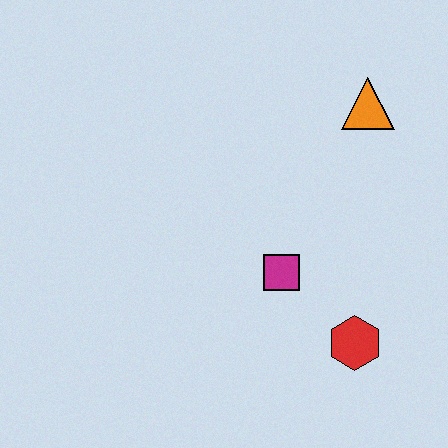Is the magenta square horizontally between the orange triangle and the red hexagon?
No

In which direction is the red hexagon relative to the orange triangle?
The red hexagon is below the orange triangle.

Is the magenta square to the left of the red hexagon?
Yes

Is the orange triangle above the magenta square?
Yes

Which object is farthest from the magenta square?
The orange triangle is farthest from the magenta square.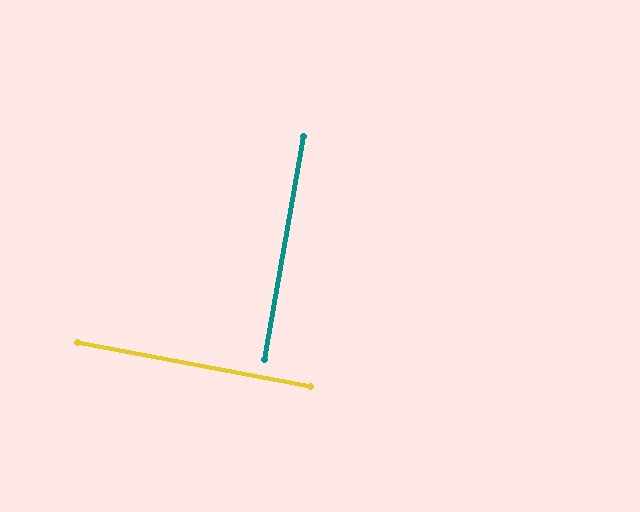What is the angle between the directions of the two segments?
Approximately 89 degrees.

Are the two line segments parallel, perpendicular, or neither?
Perpendicular — they meet at approximately 89°.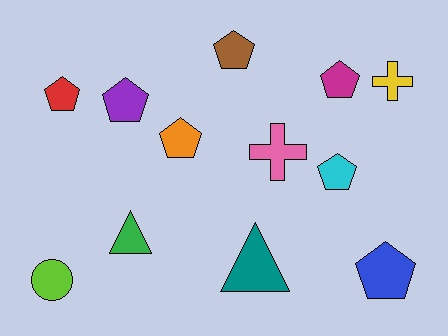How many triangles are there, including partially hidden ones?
There are 2 triangles.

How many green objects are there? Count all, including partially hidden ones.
There is 1 green object.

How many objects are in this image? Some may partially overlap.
There are 12 objects.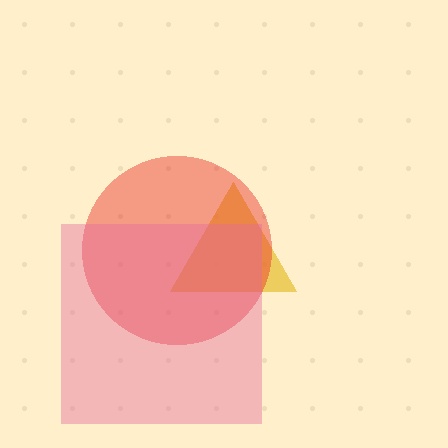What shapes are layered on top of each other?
The layered shapes are: a yellow triangle, a red circle, a pink square.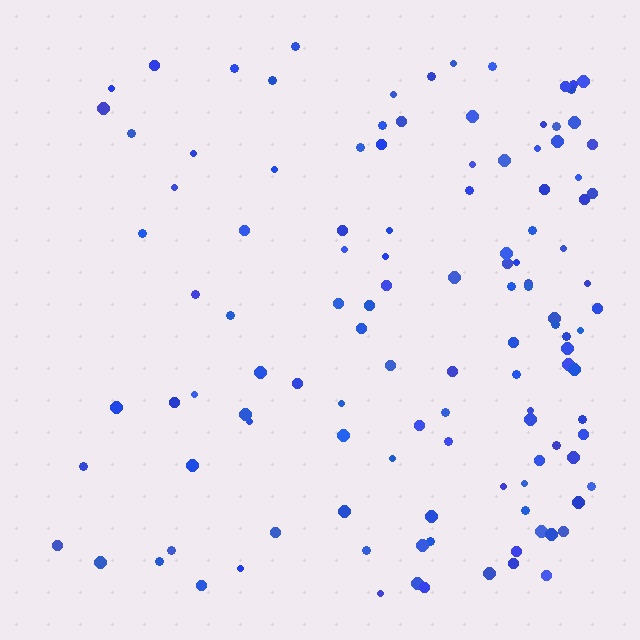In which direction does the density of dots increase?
From left to right, with the right side densest.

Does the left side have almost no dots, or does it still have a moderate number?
Still a moderate number, just noticeably fewer than the right.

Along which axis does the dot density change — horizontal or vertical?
Horizontal.